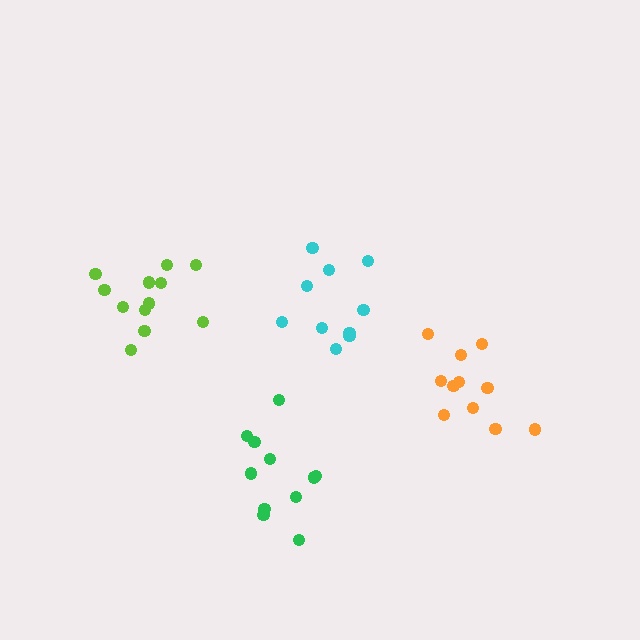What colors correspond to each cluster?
The clusters are colored: lime, cyan, orange, green.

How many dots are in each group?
Group 1: 12 dots, Group 2: 10 dots, Group 3: 11 dots, Group 4: 11 dots (44 total).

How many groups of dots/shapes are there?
There are 4 groups.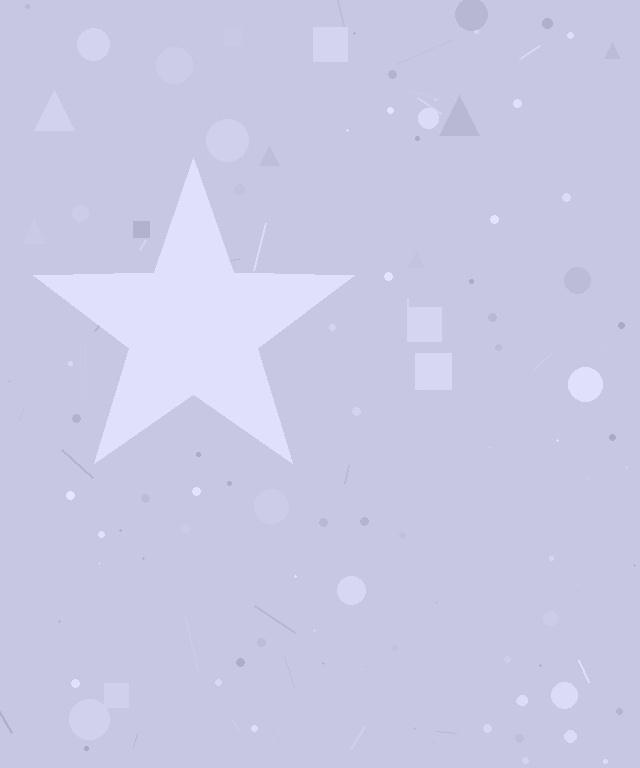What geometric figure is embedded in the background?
A star is embedded in the background.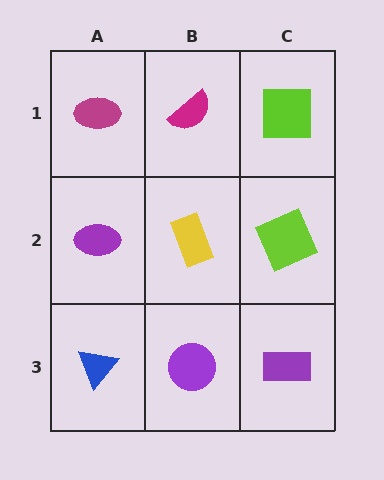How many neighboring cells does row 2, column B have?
4.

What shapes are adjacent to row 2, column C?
A lime square (row 1, column C), a purple rectangle (row 3, column C), a yellow rectangle (row 2, column B).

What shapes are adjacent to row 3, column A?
A purple ellipse (row 2, column A), a purple circle (row 3, column B).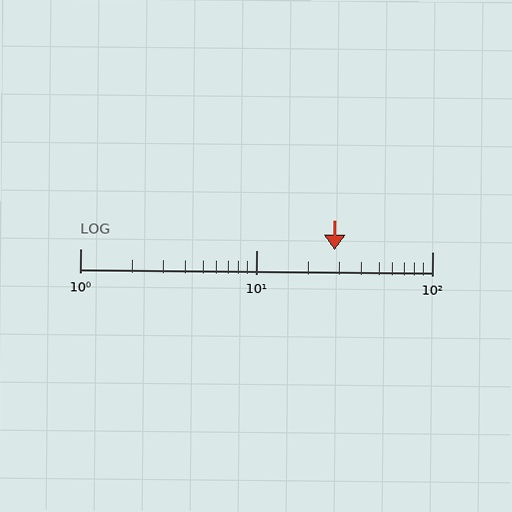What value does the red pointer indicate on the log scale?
The pointer indicates approximately 28.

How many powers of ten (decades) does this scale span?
The scale spans 2 decades, from 1 to 100.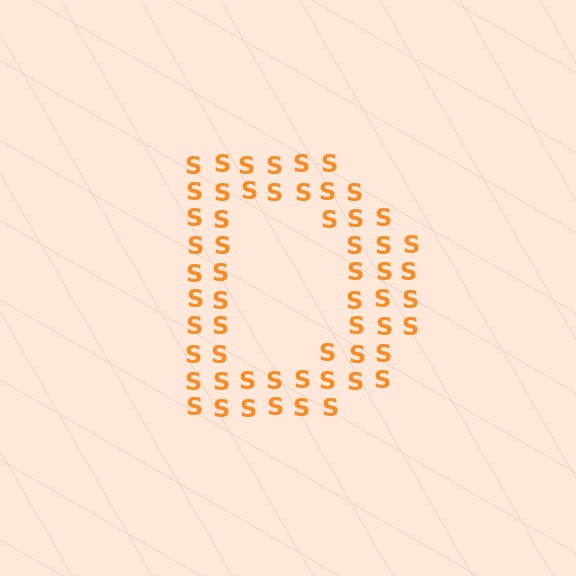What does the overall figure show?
The overall figure shows the letter D.